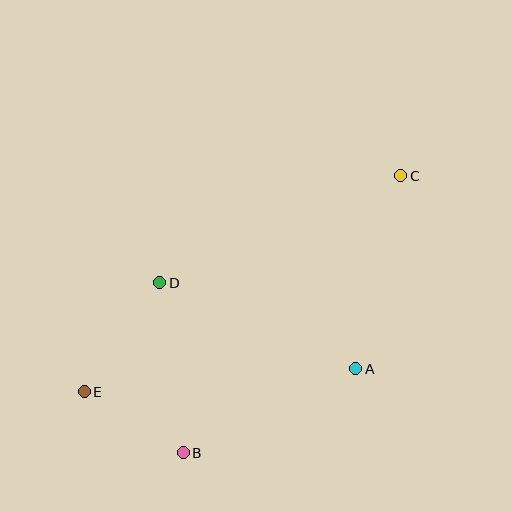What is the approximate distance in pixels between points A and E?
The distance between A and E is approximately 273 pixels.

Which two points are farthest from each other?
Points C and E are farthest from each other.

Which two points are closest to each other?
Points B and E are closest to each other.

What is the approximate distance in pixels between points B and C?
The distance between B and C is approximately 352 pixels.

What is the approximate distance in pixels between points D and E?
The distance between D and E is approximately 132 pixels.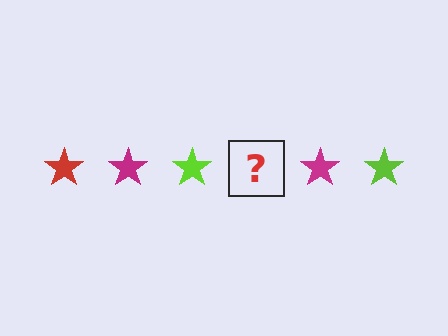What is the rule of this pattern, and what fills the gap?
The rule is that the pattern cycles through red, magenta, lime stars. The gap should be filled with a red star.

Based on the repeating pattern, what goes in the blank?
The blank should be a red star.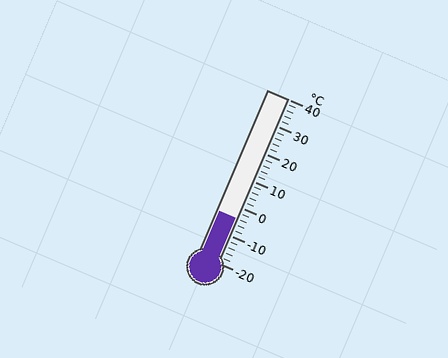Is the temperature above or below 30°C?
The temperature is below 30°C.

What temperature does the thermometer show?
The thermometer shows approximately -4°C.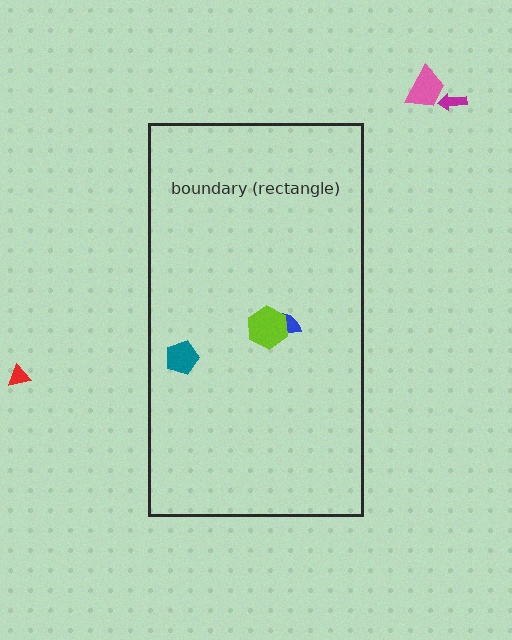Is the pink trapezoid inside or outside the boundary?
Outside.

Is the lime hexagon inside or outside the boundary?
Inside.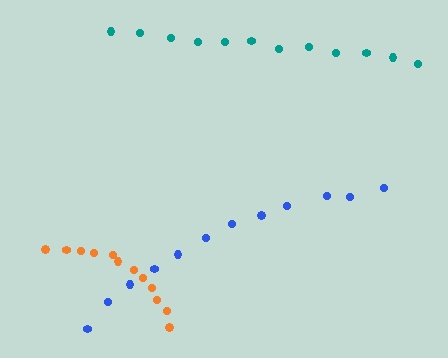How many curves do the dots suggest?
There are 3 distinct paths.